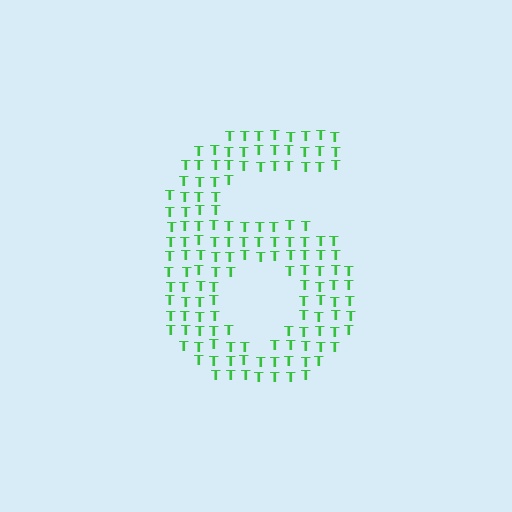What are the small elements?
The small elements are letter T's.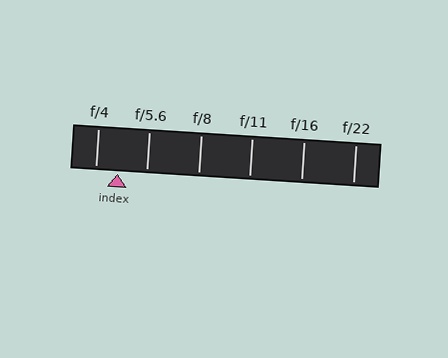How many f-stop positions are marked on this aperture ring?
There are 6 f-stop positions marked.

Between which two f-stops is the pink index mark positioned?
The index mark is between f/4 and f/5.6.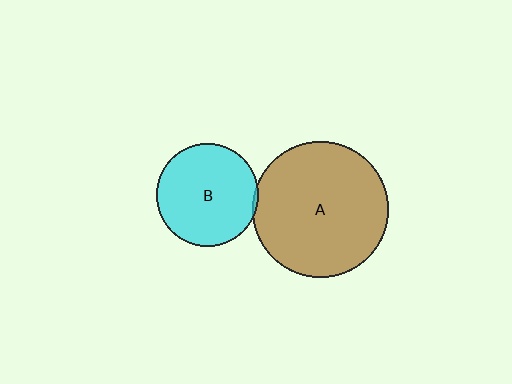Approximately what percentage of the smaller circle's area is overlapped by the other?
Approximately 5%.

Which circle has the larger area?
Circle A (brown).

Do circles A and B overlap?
Yes.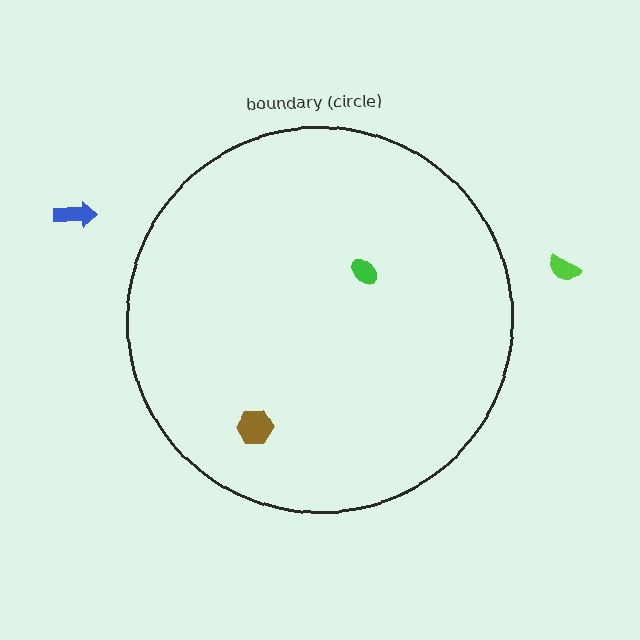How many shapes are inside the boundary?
2 inside, 2 outside.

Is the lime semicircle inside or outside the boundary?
Outside.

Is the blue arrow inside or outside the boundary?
Outside.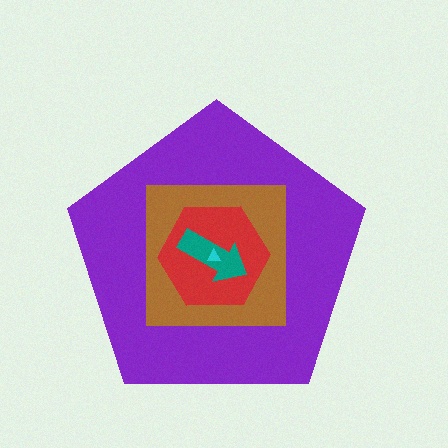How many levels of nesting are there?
5.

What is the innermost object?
The cyan triangle.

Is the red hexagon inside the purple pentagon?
Yes.